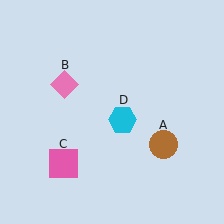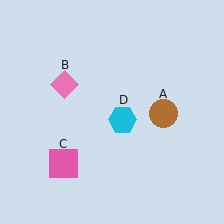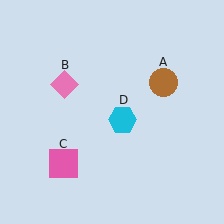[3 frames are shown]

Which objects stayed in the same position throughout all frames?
Pink diamond (object B) and pink square (object C) and cyan hexagon (object D) remained stationary.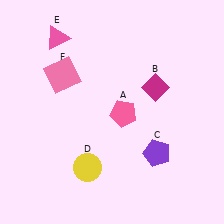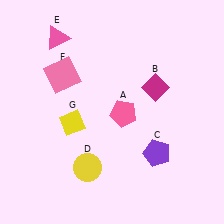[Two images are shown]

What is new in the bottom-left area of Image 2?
A yellow diamond (G) was added in the bottom-left area of Image 2.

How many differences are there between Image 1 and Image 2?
There is 1 difference between the two images.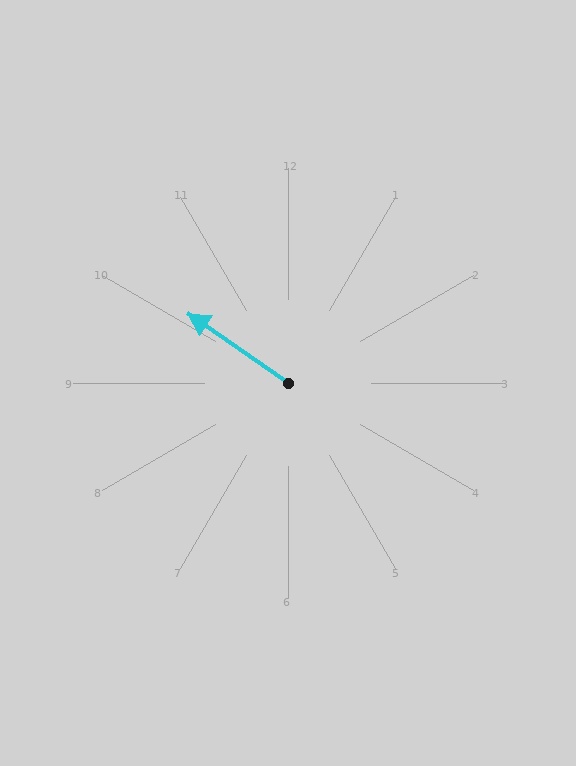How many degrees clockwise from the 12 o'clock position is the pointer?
Approximately 305 degrees.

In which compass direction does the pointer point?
Northwest.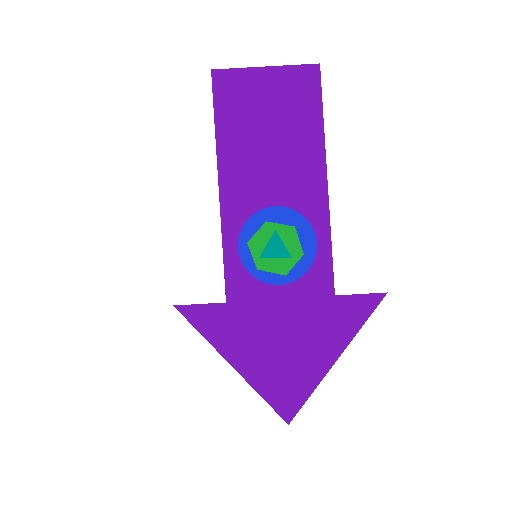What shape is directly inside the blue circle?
The green hexagon.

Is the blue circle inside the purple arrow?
Yes.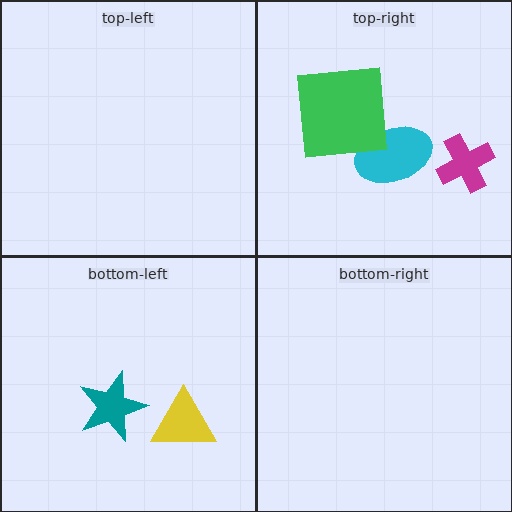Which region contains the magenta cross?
The top-right region.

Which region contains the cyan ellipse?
The top-right region.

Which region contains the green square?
The top-right region.